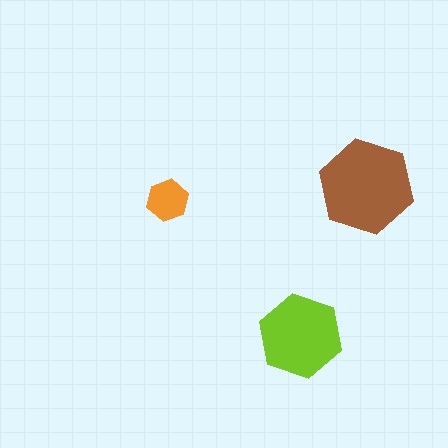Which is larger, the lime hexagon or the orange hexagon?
The lime one.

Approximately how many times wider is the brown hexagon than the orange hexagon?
About 2.5 times wider.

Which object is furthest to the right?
The brown hexagon is rightmost.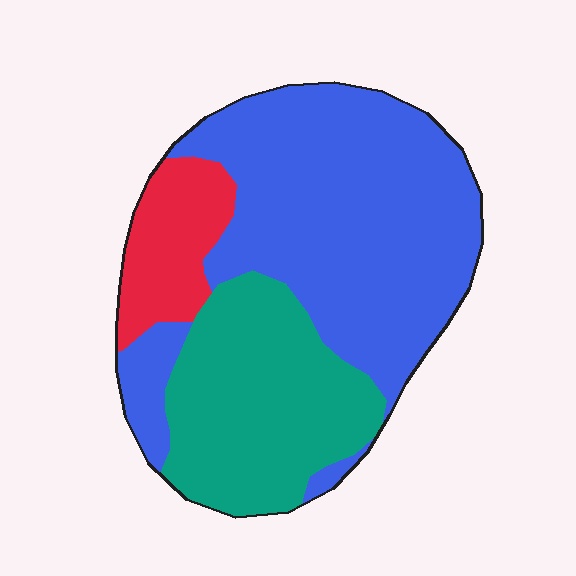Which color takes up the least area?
Red, at roughly 15%.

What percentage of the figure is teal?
Teal covers 31% of the figure.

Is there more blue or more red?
Blue.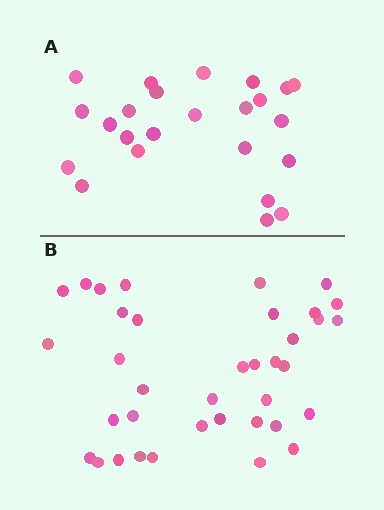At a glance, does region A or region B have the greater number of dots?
Region B (the bottom region) has more dots.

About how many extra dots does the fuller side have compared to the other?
Region B has approximately 15 more dots than region A.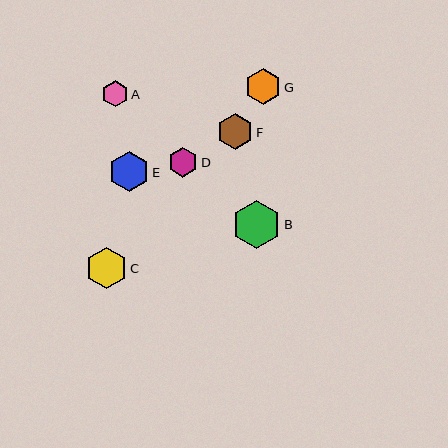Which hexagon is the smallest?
Hexagon A is the smallest with a size of approximately 26 pixels.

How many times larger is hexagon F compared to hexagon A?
Hexagon F is approximately 1.3 times the size of hexagon A.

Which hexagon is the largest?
Hexagon B is the largest with a size of approximately 48 pixels.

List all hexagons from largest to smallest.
From largest to smallest: B, C, E, G, F, D, A.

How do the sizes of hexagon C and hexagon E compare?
Hexagon C and hexagon E are approximately the same size.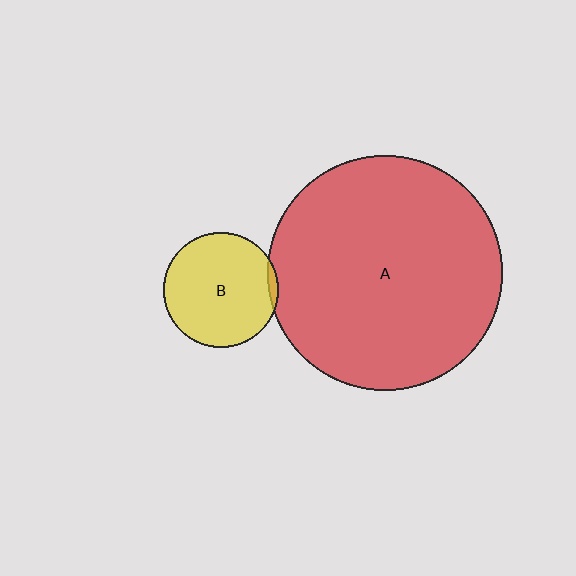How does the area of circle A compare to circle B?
Approximately 4.1 times.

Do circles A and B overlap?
Yes.